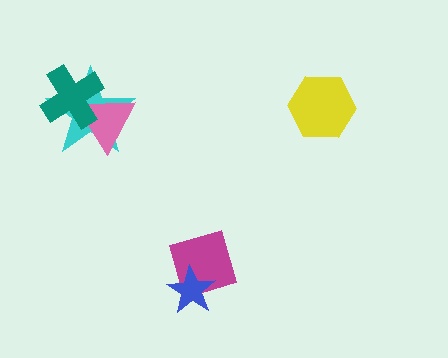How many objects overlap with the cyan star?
2 objects overlap with the cyan star.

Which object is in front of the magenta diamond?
The blue star is in front of the magenta diamond.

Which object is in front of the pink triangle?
The teal cross is in front of the pink triangle.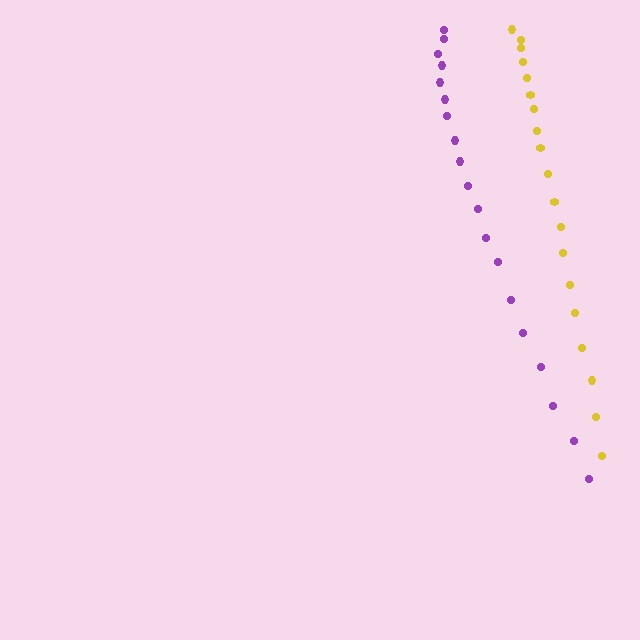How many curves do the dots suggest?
There are 2 distinct paths.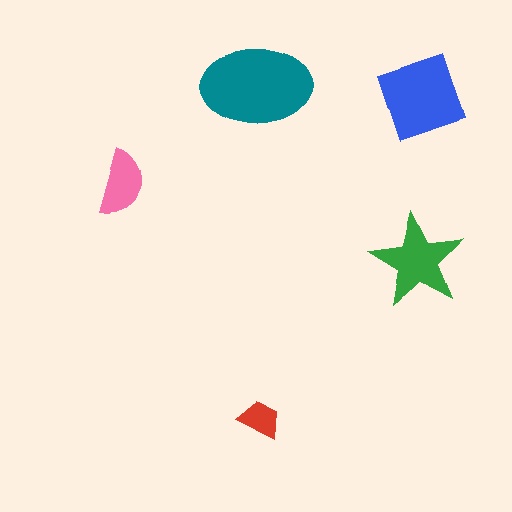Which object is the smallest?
The red trapezoid.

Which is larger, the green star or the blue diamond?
The blue diamond.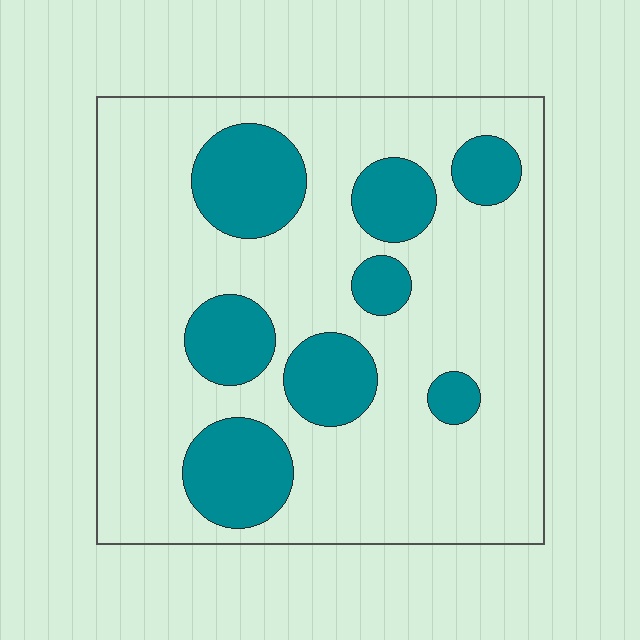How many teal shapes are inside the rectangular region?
8.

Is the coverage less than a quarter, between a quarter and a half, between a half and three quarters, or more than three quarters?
Less than a quarter.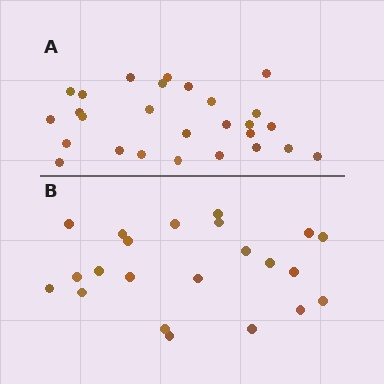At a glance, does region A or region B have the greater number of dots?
Region A (the top region) has more dots.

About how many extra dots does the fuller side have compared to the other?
Region A has about 5 more dots than region B.